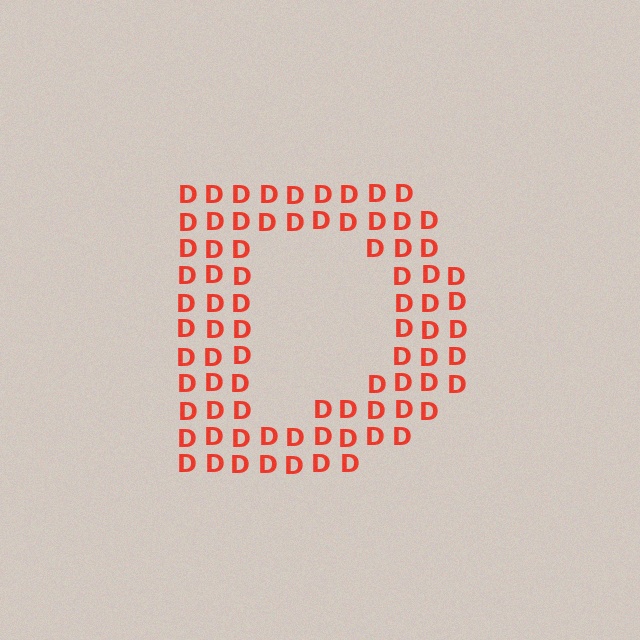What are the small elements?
The small elements are letter D's.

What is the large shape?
The large shape is the letter D.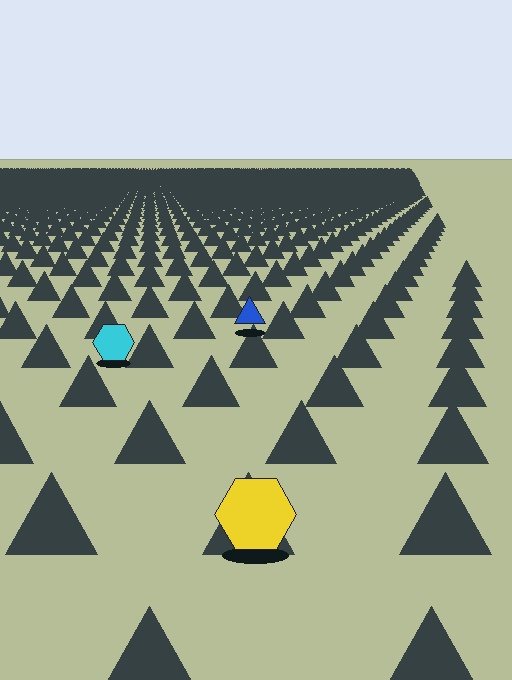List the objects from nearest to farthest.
From nearest to farthest: the yellow hexagon, the cyan hexagon, the blue triangle.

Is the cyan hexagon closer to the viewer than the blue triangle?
Yes. The cyan hexagon is closer — you can tell from the texture gradient: the ground texture is coarser near it.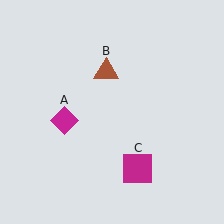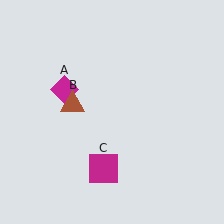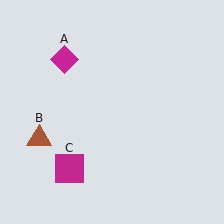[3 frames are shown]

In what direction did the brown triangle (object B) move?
The brown triangle (object B) moved down and to the left.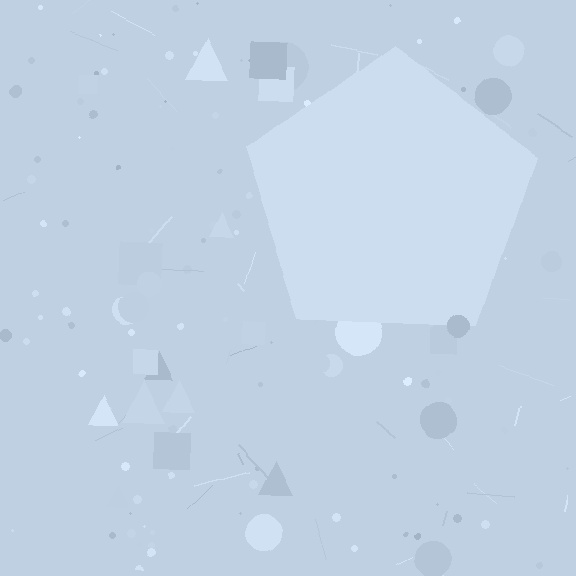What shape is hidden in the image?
A pentagon is hidden in the image.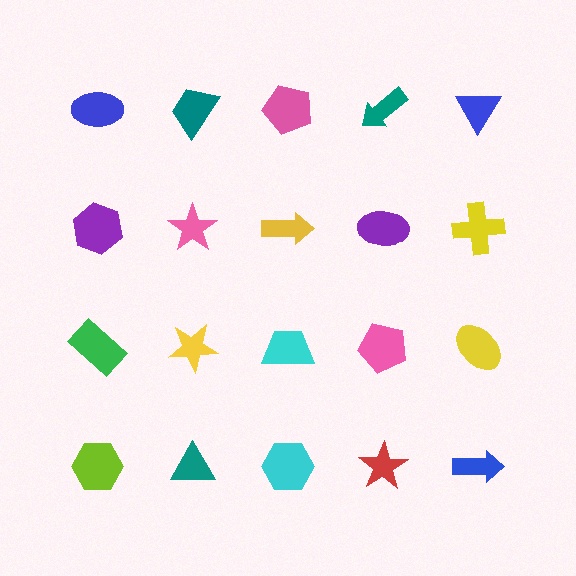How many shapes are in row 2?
5 shapes.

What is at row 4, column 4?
A red star.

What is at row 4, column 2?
A teal triangle.